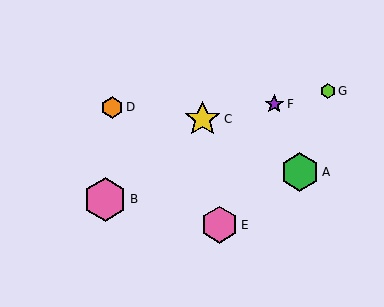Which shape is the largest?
The pink hexagon (labeled B) is the largest.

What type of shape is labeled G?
Shape G is a lime hexagon.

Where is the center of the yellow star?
The center of the yellow star is at (202, 119).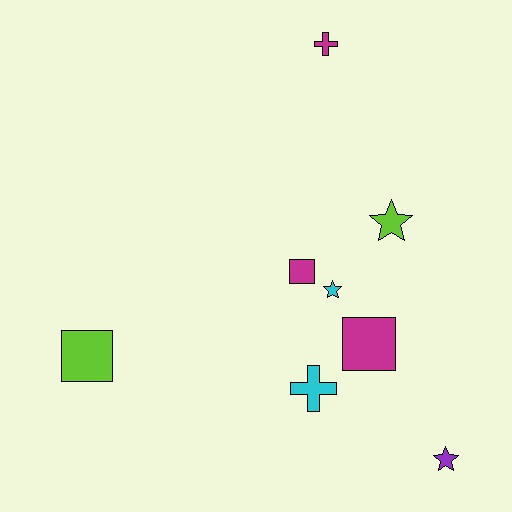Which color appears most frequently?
Magenta, with 3 objects.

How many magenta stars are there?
There are no magenta stars.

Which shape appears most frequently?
Star, with 3 objects.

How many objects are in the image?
There are 8 objects.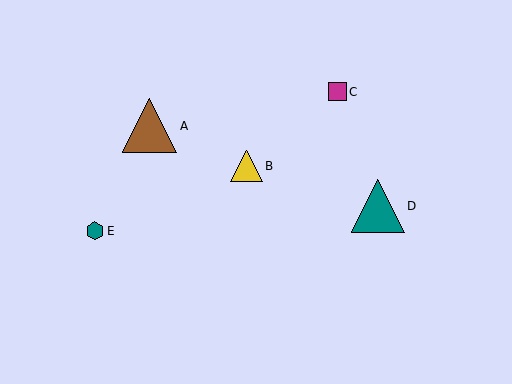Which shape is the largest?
The brown triangle (labeled A) is the largest.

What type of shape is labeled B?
Shape B is a yellow triangle.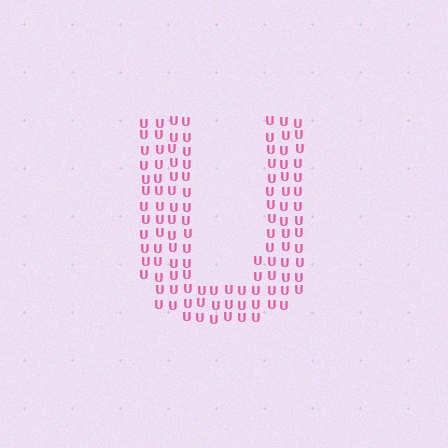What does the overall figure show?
The overall figure shows the letter U.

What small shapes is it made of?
It is made of small letter U's.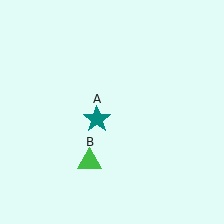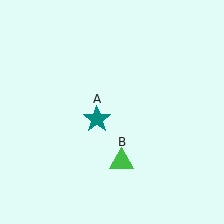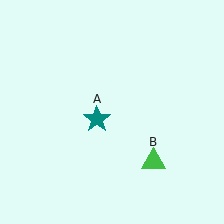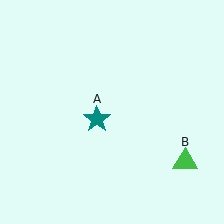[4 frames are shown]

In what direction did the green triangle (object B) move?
The green triangle (object B) moved right.